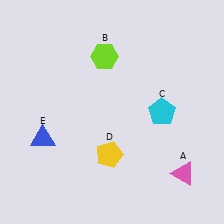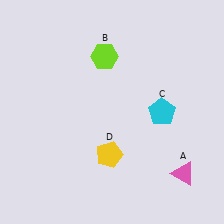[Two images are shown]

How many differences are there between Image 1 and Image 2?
There is 1 difference between the two images.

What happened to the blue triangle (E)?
The blue triangle (E) was removed in Image 2. It was in the bottom-left area of Image 1.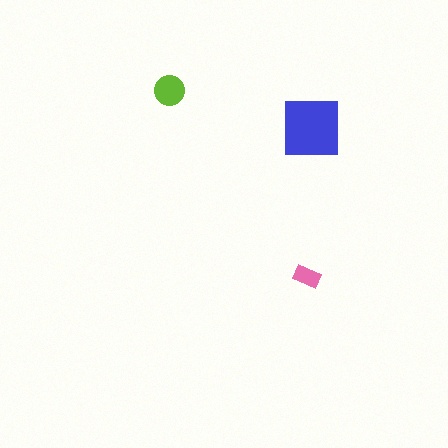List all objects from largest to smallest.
The blue square, the lime circle, the pink rectangle.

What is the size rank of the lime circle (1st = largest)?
2nd.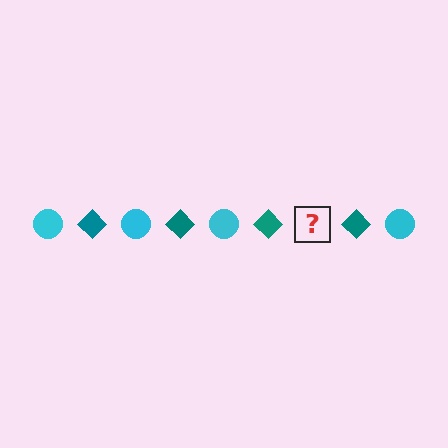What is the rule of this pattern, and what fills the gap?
The rule is that the pattern alternates between cyan circle and teal diamond. The gap should be filled with a cyan circle.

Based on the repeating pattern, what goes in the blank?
The blank should be a cyan circle.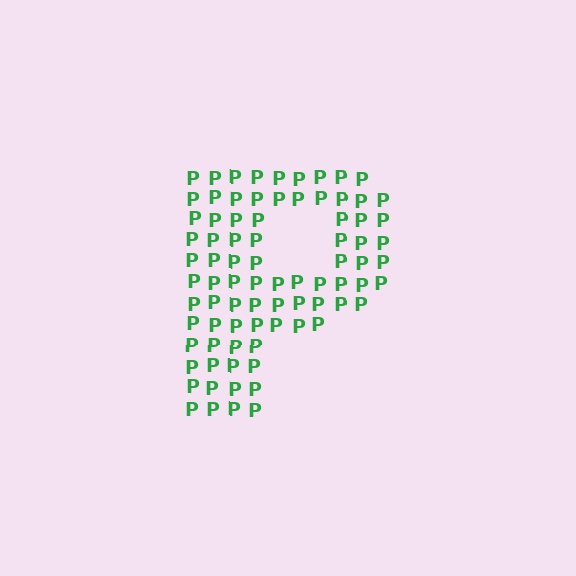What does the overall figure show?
The overall figure shows the letter P.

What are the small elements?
The small elements are letter P's.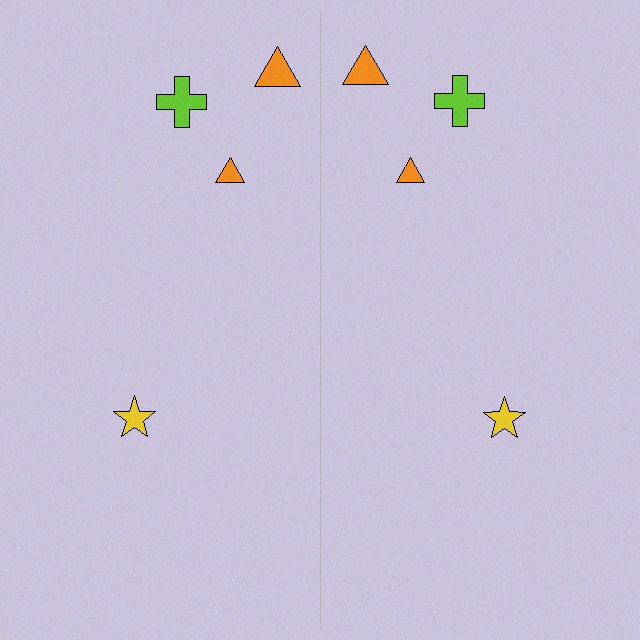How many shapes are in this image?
There are 8 shapes in this image.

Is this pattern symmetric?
Yes, this pattern has bilateral (reflection) symmetry.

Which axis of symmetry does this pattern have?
The pattern has a vertical axis of symmetry running through the center of the image.